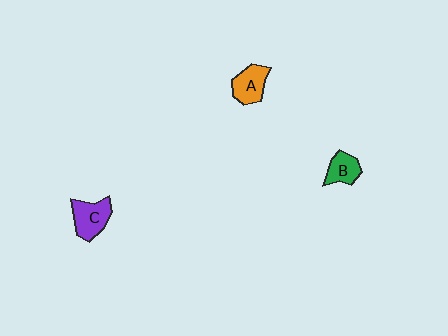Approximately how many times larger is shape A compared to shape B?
Approximately 1.2 times.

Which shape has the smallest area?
Shape B (green).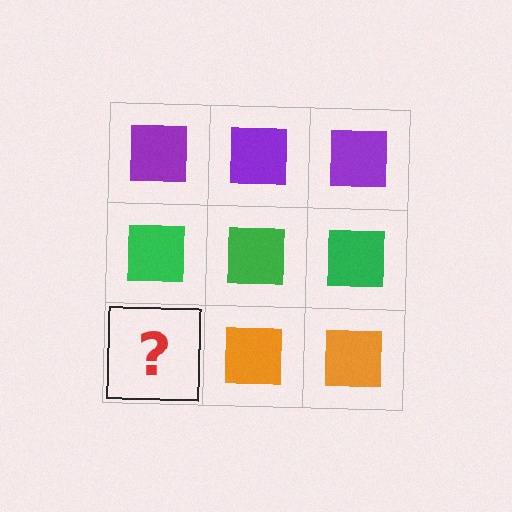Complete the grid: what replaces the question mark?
The question mark should be replaced with an orange square.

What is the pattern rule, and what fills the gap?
The rule is that each row has a consistent color. The gap should be filled with an orange square.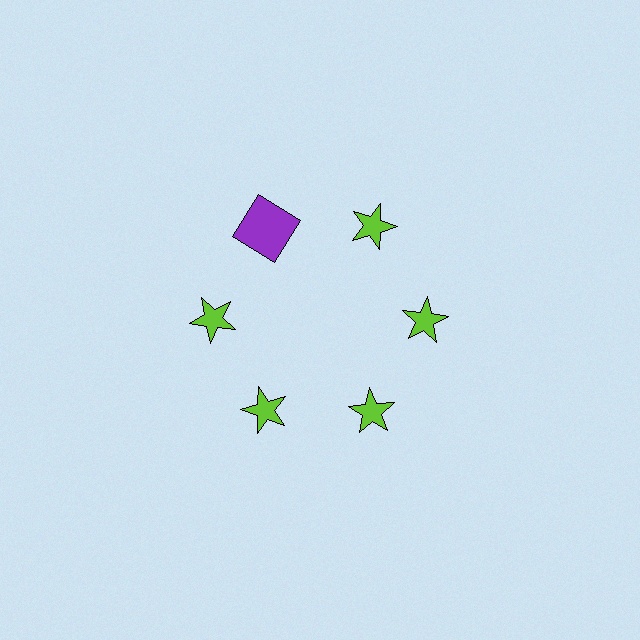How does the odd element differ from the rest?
It differs in both color (purple instead of lime) and shape (square instead of star).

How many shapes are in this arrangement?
There are 6 shapes arranged in a ring pattern.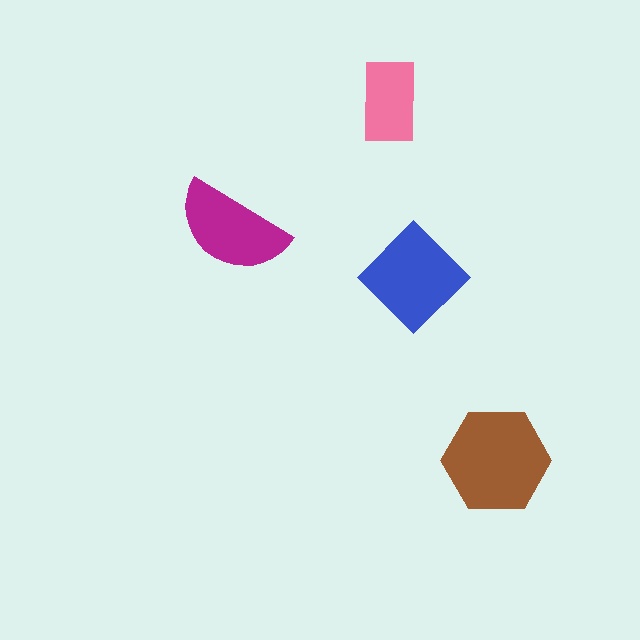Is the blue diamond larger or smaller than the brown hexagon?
Smaller.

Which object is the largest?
The brown hexagon.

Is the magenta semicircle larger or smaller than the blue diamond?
Smaller.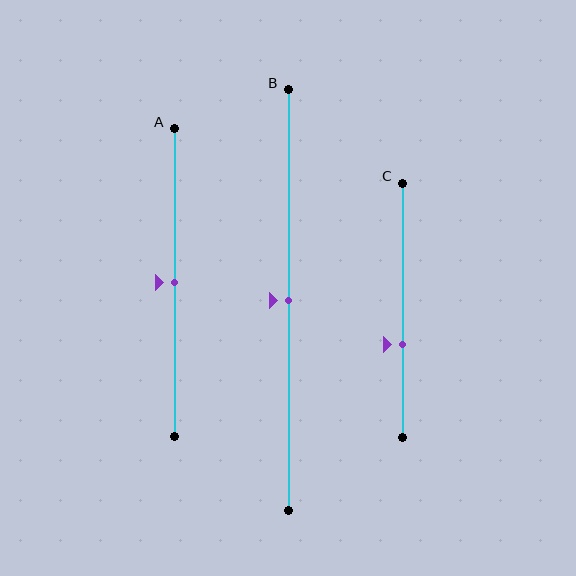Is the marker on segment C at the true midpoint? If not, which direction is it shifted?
No, the marker on segment C is shifted downward by about 13% of the segment length.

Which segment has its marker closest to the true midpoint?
Segment A has its marker closest to the true midpoint.